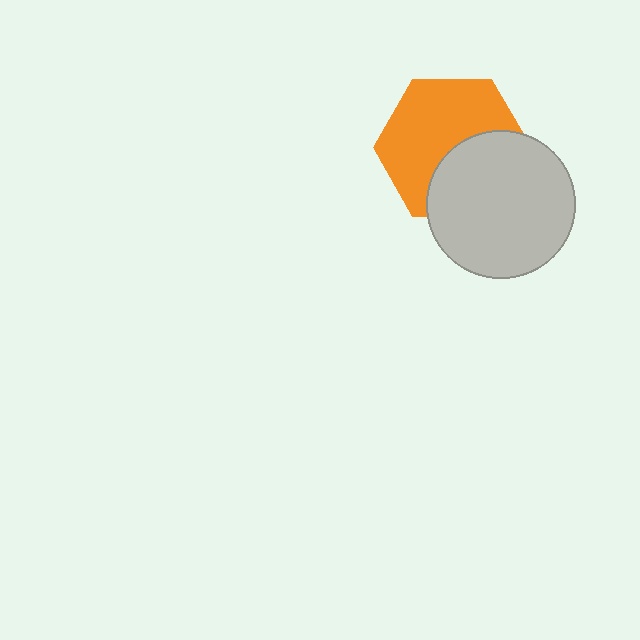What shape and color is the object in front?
The object in front is a light gray circle.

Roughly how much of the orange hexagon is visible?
About half of it is visible (roughly 60%).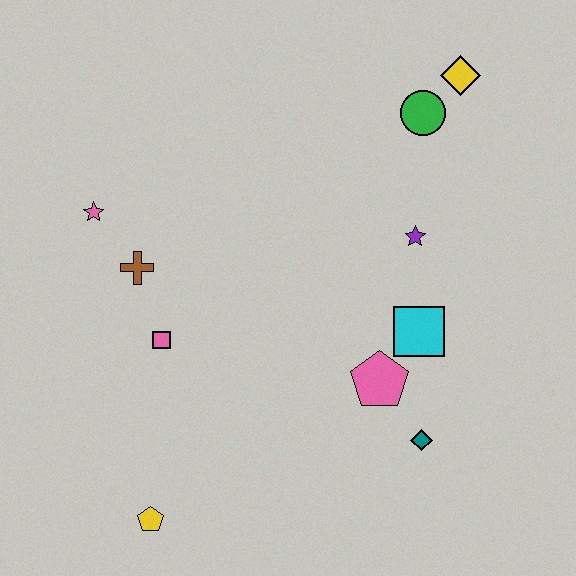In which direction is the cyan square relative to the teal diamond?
The cyan square is above the teal diamond.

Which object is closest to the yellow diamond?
The green circle is closest to the yellow diamond.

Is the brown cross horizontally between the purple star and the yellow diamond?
No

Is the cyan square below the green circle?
Yes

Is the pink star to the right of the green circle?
No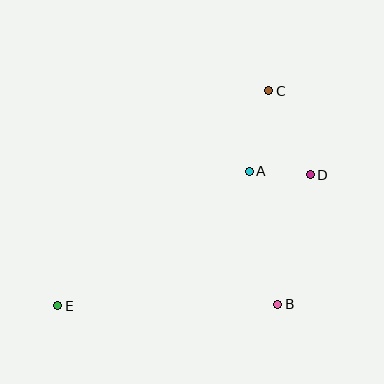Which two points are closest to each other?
Points A and D are closest to each other.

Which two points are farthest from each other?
Points C and E are farthest from each other.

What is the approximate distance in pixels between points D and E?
The distance between D and E is approximately 285 pixels.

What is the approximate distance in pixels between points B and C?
The distance between B and C is approximately 214 pixels.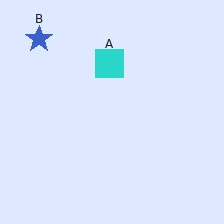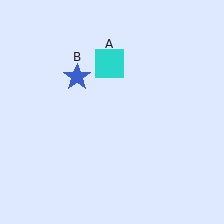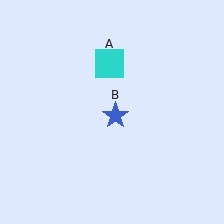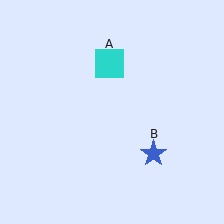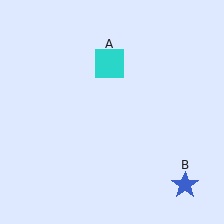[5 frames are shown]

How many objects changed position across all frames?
1 object changed position: blue star (object B).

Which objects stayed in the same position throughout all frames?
Cyan square (object A) remained stationary.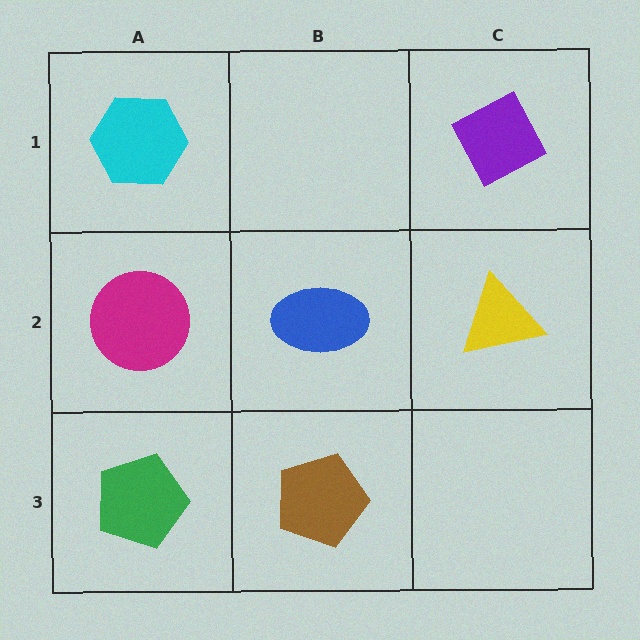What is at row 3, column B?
A brown pentagon.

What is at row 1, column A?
A cyan hexagon.